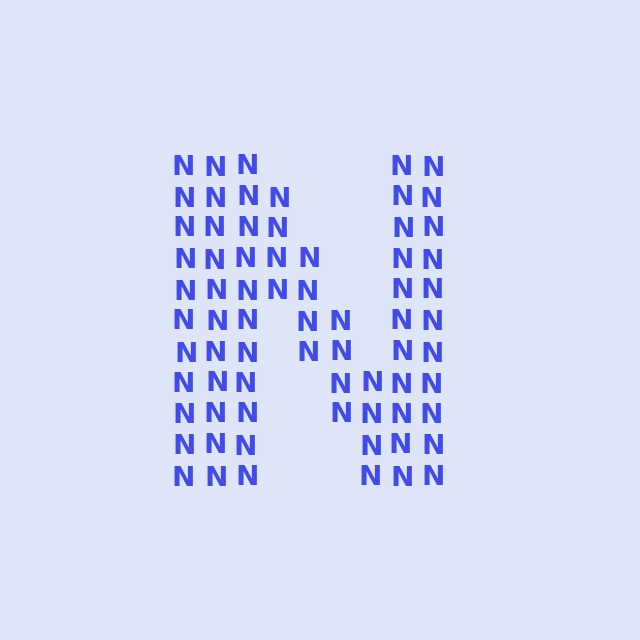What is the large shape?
The large shape is the letter N.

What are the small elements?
The small elements are letter N's.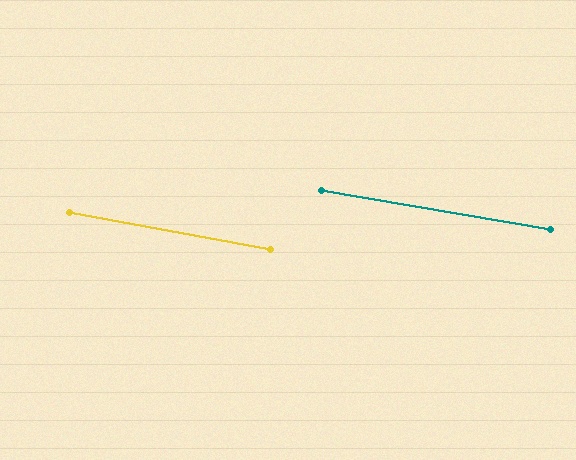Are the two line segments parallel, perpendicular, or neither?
Parallel — their directions differ by only 0.5°.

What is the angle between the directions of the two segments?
Approximately 1 degree.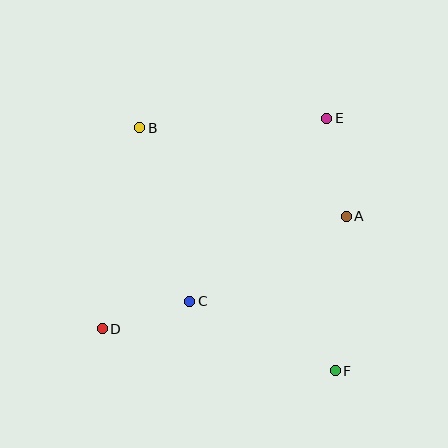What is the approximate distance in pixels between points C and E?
The distance between C and E is approximately 229 pixels.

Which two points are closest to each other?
Points C and D are closest to each other.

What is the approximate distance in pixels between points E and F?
The distance between E and F is approximately 253 pixels.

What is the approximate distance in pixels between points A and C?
The distance between A and C is approximately 178 pixels.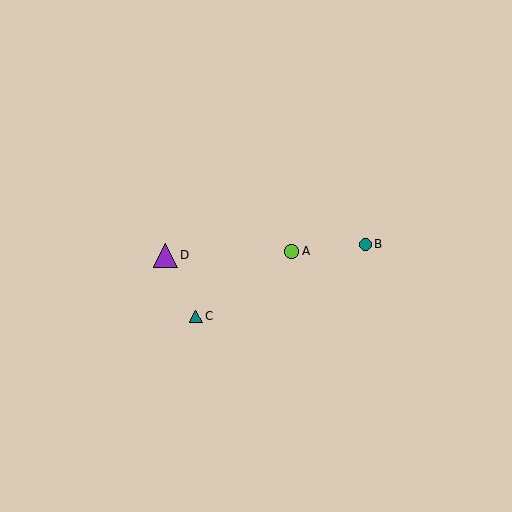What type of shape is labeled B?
Shape B is a teal circle.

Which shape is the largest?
The purple triangle (labeled D) is the largest.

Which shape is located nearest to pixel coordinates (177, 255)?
The purple triangle (labeled D) at (165, 255) is nearest to that location.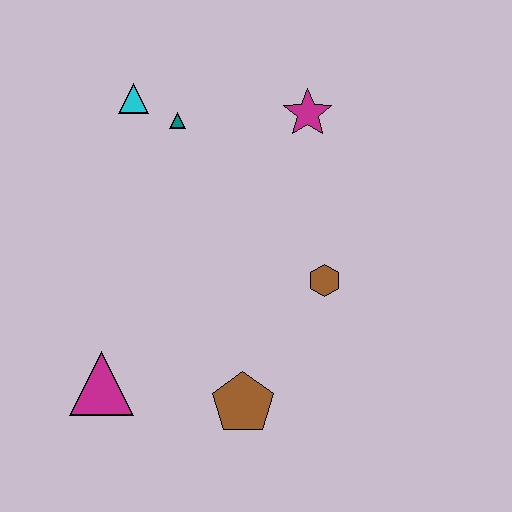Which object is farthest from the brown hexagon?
The cyan triangle is farthest from the brown hexagon.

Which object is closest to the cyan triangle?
The teal triangle is closest to the cyan triangle.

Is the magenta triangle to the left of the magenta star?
Yes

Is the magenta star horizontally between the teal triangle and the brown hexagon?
Yes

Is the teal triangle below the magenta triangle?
No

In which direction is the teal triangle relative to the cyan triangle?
The teal triangle is to the right of the cyan triangle.